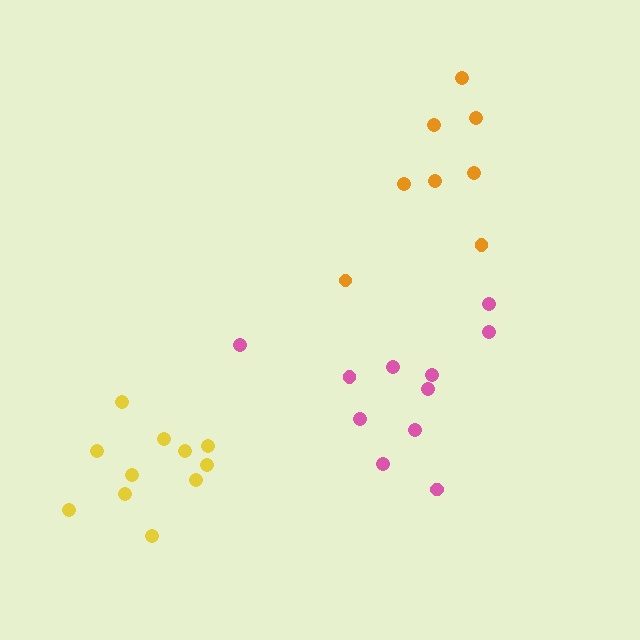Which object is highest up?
The orange cluster is topmost.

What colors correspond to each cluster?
The clusters are colored: yellow, orange, pink.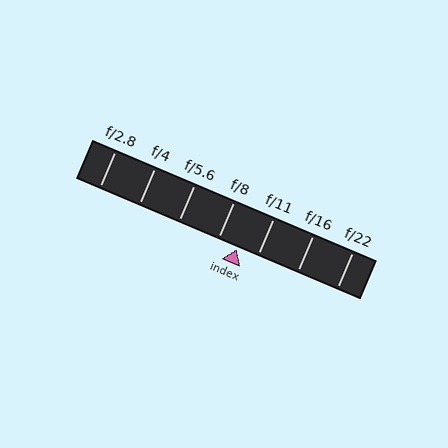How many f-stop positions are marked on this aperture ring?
There are 7 f-stop positions marked.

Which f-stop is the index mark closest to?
The index mark is closest to f/11.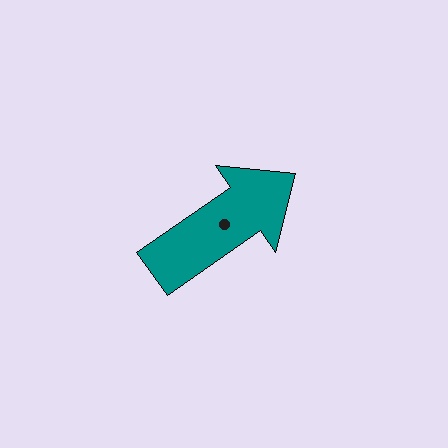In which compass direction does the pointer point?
Northeast.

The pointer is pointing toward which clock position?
Roughly 2 o'clock.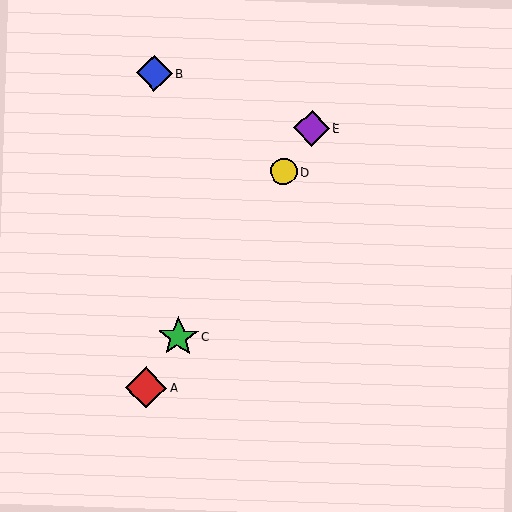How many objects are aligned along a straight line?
4 objects (A, C, D, E) are aligned along a straight line.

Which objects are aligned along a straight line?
Objects A, C, D, E are aligned along a straight line.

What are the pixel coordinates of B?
Object B is at (154, 73).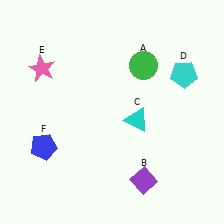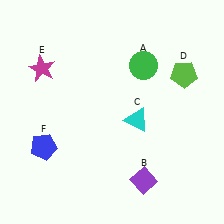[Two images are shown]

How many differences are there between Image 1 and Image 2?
There are 2 differences between the two images.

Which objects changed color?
D changed from cyan to lime. E changed from pink to magenta.